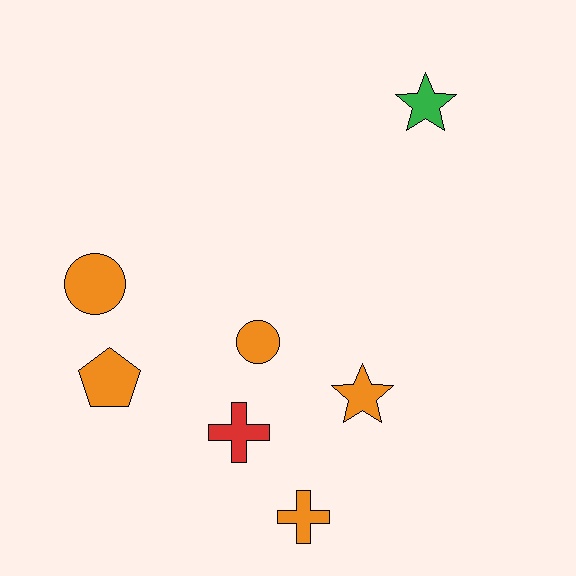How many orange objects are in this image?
There are 5 orange objects.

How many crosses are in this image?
There are 2 crosses.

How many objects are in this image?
There are 7 objects.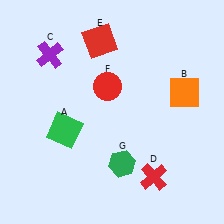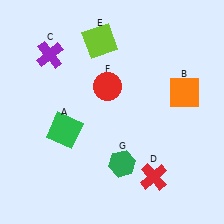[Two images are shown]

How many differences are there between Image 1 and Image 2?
There is 1 difference between the two images.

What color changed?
The square (E) changed from red in Image 1 to lime in Image 2.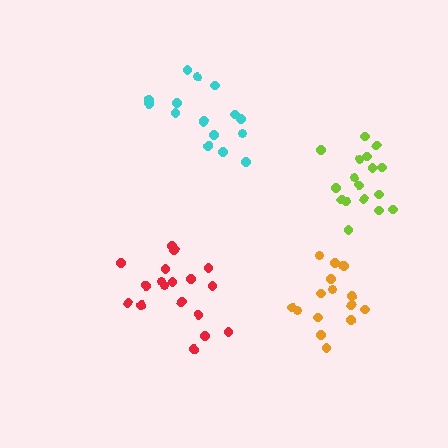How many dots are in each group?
Group 1: 16 dots, Group 2: 17 dots, Group 3: 16 dots, Group 4: 18 dots (67 total).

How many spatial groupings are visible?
There are 4 spatial groupings.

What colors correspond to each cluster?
The clusters are colored: orange, lime, cyan, red.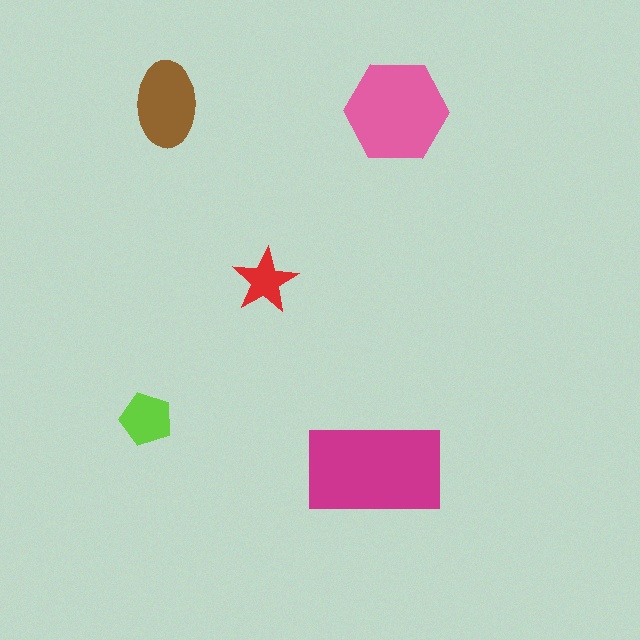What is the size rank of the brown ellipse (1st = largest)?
3rd.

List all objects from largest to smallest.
The magenta rectangle, the pink hexagon, the brown ellipse, the lime pentagon, the red star.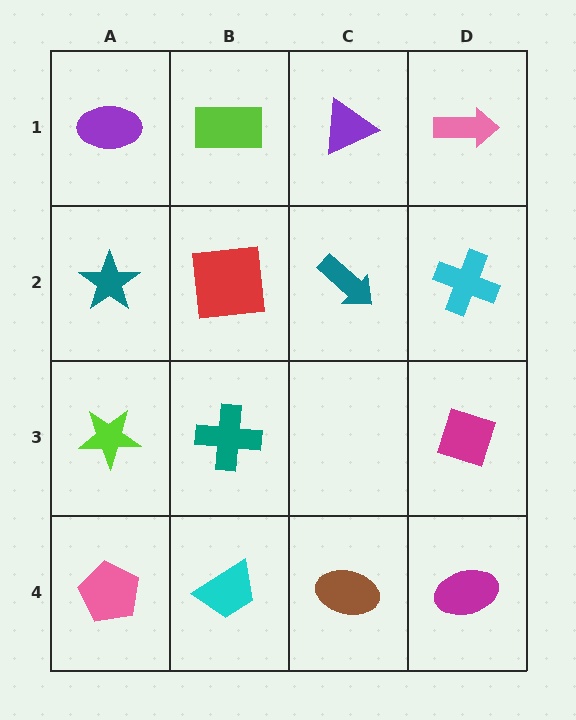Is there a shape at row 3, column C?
No, that cell is empty.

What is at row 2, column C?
A teal arrow.